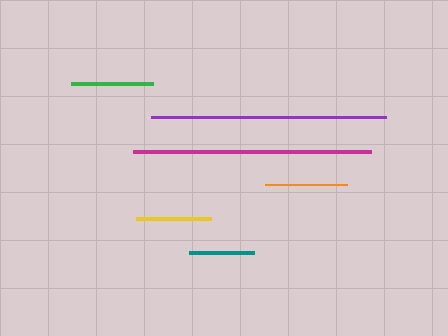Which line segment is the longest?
The magenta line is the longest at approximately 238 pixels.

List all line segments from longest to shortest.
From longest to shortest: magenta, purple, orange, green, yellow, teal.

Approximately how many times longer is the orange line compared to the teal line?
The orange line is approximately 1.3 times the length of the teal line.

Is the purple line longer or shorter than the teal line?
The purple line is longer than the teal line.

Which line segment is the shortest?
The teal line is the shortest at approximately 66 pixels.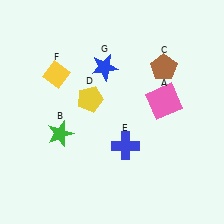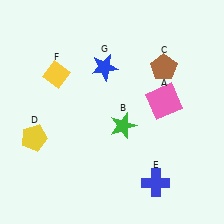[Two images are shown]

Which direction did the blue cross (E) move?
The blue cross (E) moved down.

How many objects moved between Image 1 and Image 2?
3 objects moved between the two images.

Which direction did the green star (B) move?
The green star (B) moved right.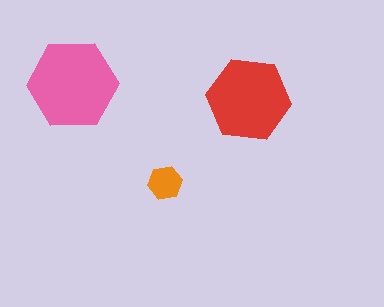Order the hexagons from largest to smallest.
the pink one, the red one, the orange one.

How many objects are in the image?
There are 3 objects in the image.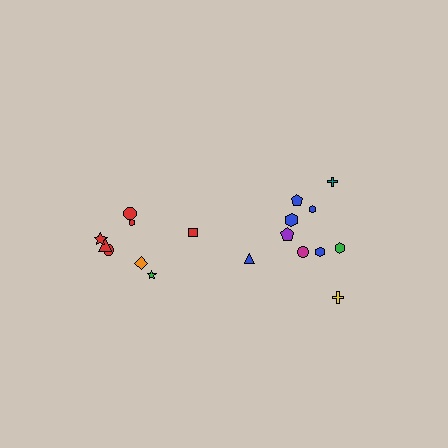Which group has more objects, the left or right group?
The right group.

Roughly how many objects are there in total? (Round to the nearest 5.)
Roughly 20 objects in total.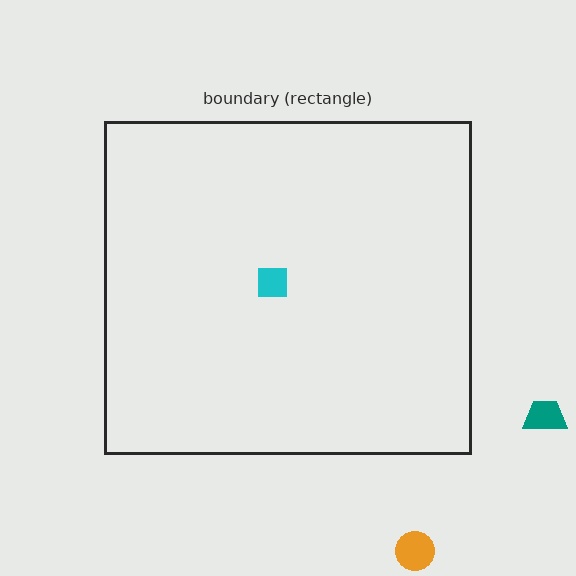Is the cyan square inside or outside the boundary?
Inside.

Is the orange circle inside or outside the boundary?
Outside.